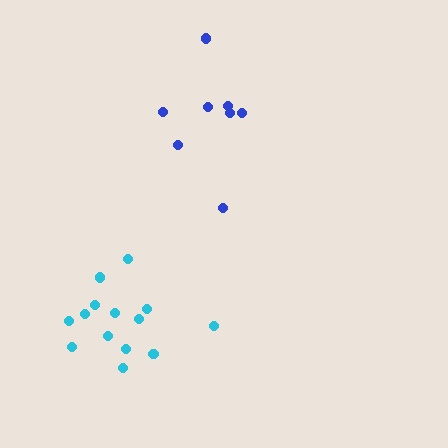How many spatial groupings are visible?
There are 2 spatial groupings.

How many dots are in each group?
Group 1: 8 dots, Group 2: 14 dots (22 total).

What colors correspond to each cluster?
The clusters are colored: blue, cyan.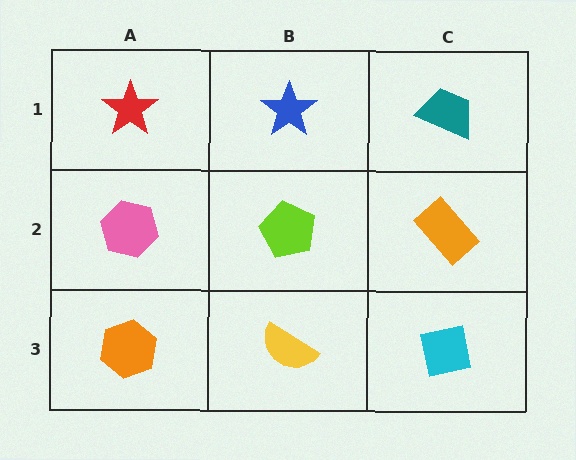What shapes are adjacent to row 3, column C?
An orange rectangle (row 2, column C), a yellow semicircle (row 3, column B).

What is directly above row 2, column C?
A teal trapezoid.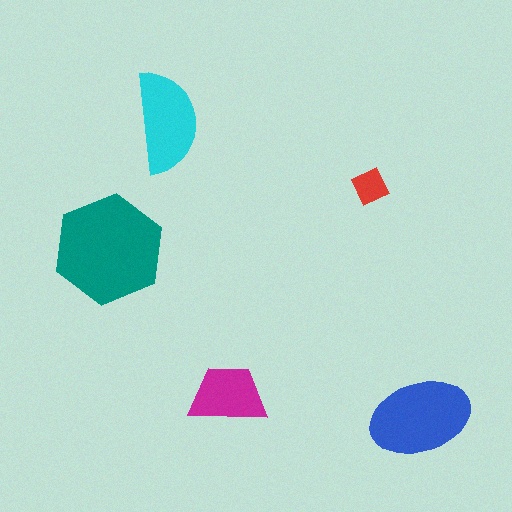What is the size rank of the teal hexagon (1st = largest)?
1st.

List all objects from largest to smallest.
The teal hexagon, the blue ellipse, the cyan semicircle, the magenta trapezoid, the red diamond.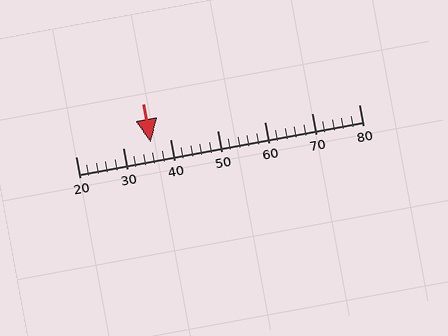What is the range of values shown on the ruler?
The ruler shows values from 20 to 80.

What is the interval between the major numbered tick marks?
The major tick marks are spaced 10 units apart.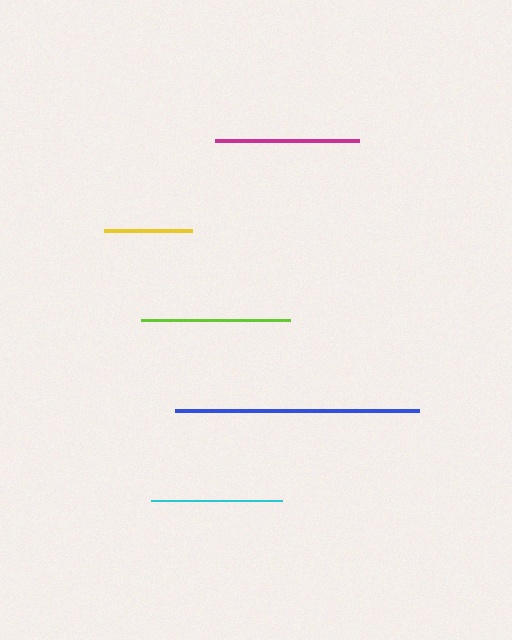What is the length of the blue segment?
The blue segment is approximately 244 pixels long.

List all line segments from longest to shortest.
From longest to shortest: blue, lime, magenta, cyan, yellow.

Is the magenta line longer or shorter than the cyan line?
The magenta line is longer than the cyan line.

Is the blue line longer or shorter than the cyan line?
The blue line is longer than the cyan line.